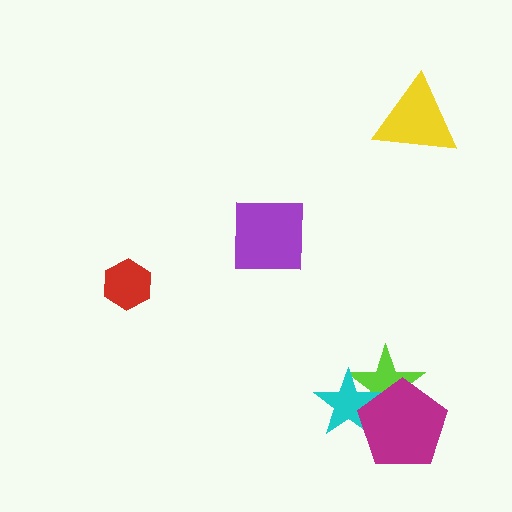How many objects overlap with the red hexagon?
0 objects overlap with the red hexagon.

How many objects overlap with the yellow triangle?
0 objects overlap with the yellow triangle.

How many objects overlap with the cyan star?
2 objects overlap with the cyan star.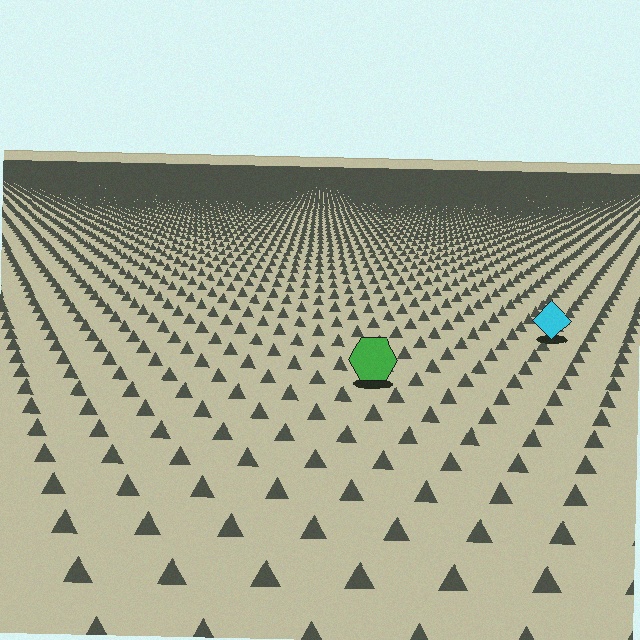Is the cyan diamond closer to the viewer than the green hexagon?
No. The green hexagon is closer — you can tell from the texture gradient: the ground texture is coarser near it.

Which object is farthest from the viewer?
The cyan diamond is farthest from the viewer. It appears smaller and the ground texture around it is denser.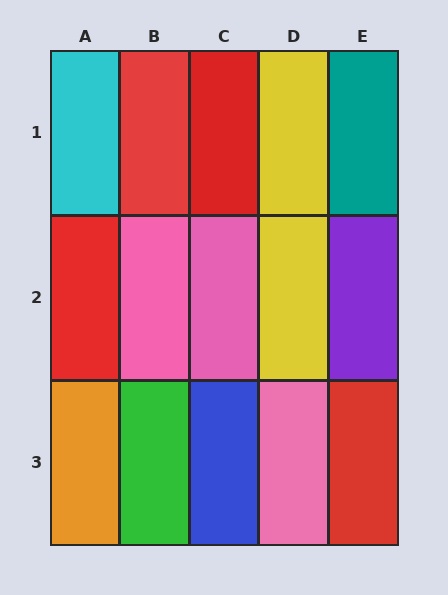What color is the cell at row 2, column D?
Yellow.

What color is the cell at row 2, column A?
Red.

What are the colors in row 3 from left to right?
Orange, green, blue, pink, red.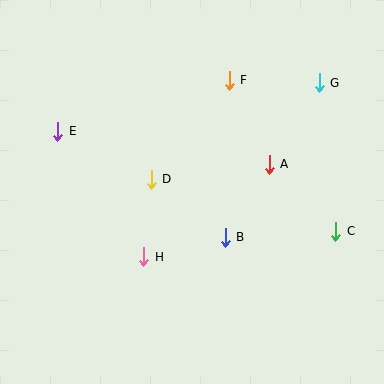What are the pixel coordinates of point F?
Point F is at (229, 80).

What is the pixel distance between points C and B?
The distance between C and B is 111 pixels.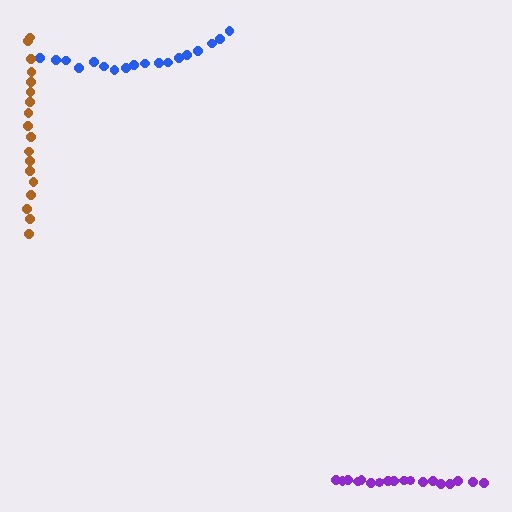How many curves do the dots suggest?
There are 3 distinct paths.